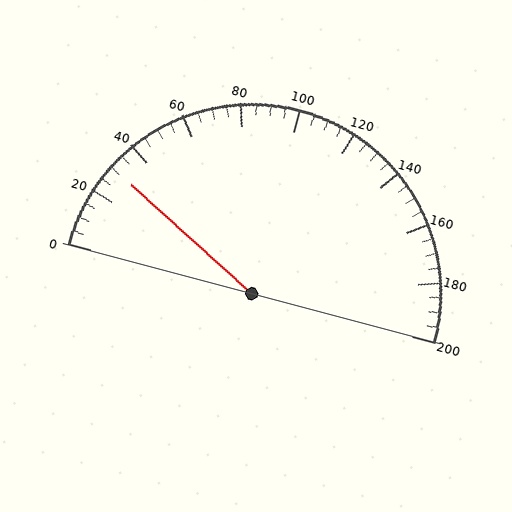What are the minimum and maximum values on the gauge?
The gauge ranges from 0 to 200.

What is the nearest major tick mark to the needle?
The nearest major tick mark is 40.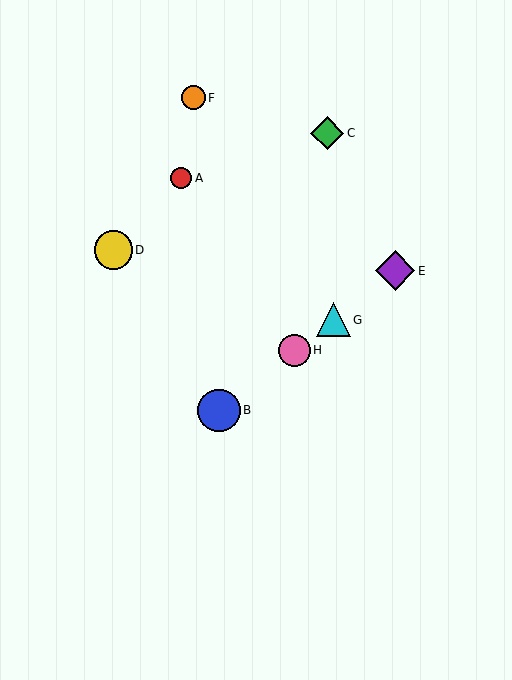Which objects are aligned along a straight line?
Objects B, E, G, H are aligned along a straight line.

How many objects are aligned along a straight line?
4 objects (B, E, G, H) are aligned along a straight line.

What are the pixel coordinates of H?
Object H is at (294, 350).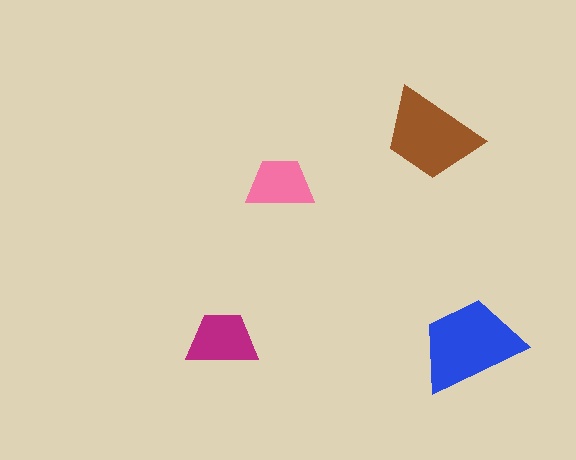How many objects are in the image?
There are 4 objects in the image.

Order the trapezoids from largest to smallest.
the blue one, the brown one, the magenta one, the pink one.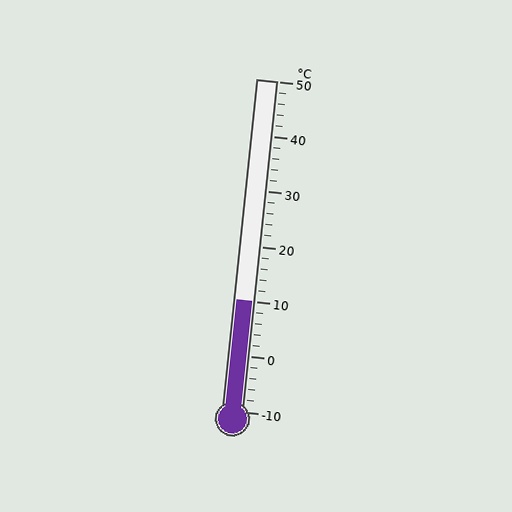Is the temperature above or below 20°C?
The temperature is below 20°C.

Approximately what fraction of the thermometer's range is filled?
The thermometer is filled to approximately 35% of its range.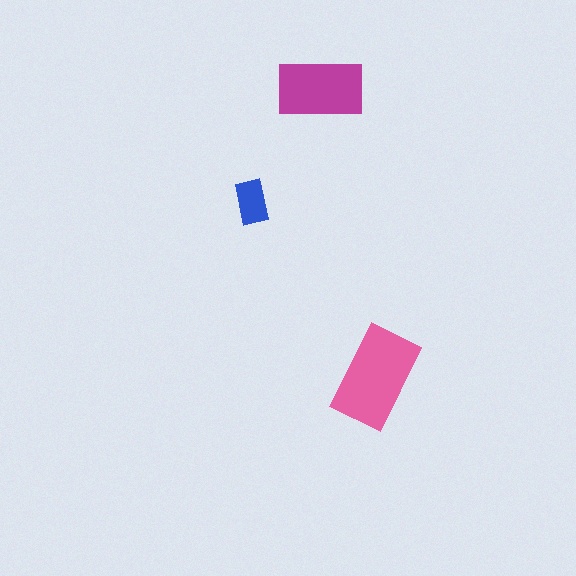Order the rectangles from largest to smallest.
the pink one, the magenta one, the blue one.